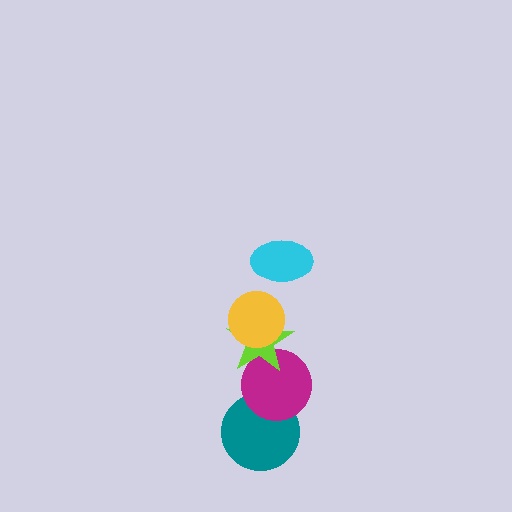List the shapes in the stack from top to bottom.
From top to bottom: the cyan ellipse, the yellow circle, the lime star, the magenta circle, the teal circle.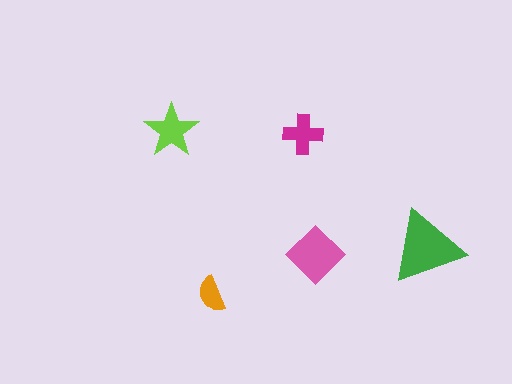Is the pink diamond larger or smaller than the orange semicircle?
Larger.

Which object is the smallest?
The orange semicircle.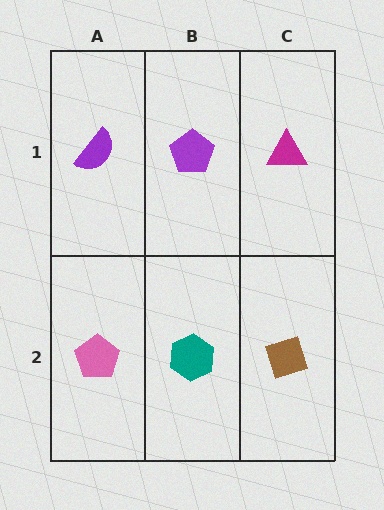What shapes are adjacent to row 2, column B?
A purple pentagon (row 1, column B), a pink pentagon (row 2, column A), a brown diamond (row 2, column C).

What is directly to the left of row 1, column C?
A purple pentagon.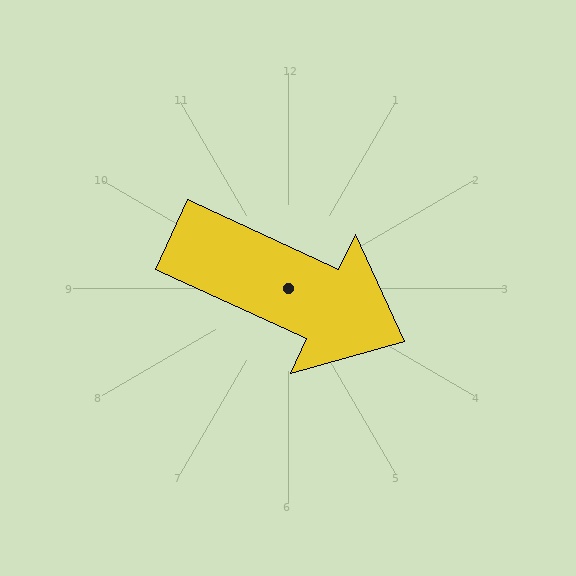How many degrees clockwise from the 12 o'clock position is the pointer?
Approximately 115 degrees.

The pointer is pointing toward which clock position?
Roughly 4 o'clock.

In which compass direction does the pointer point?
Southeast.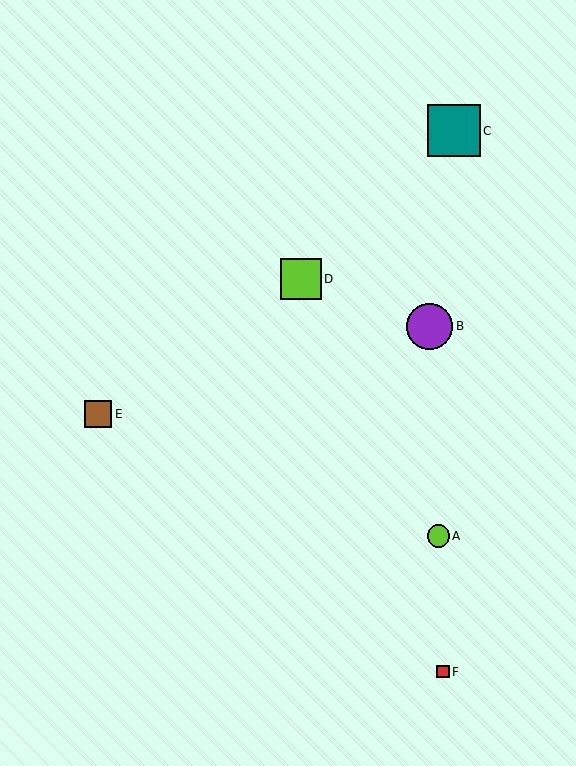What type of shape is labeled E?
Shape E is a brown square.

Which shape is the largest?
The teal square (labeled C) is the largest.